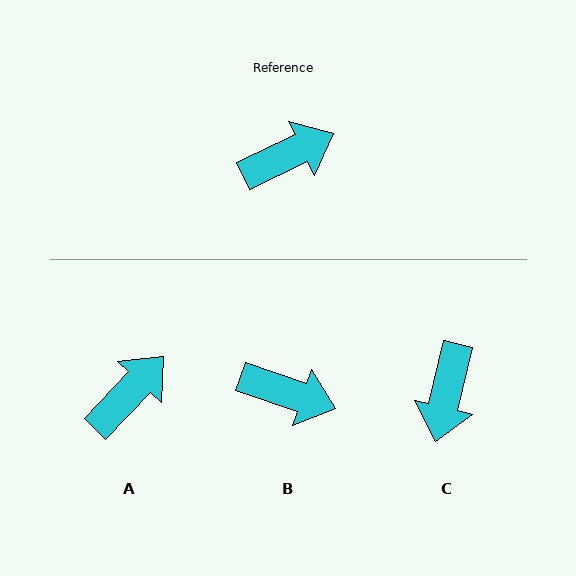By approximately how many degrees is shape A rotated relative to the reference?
Approximately 21 degrees counter-clockwise.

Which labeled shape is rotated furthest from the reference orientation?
C, about 129 degrees away.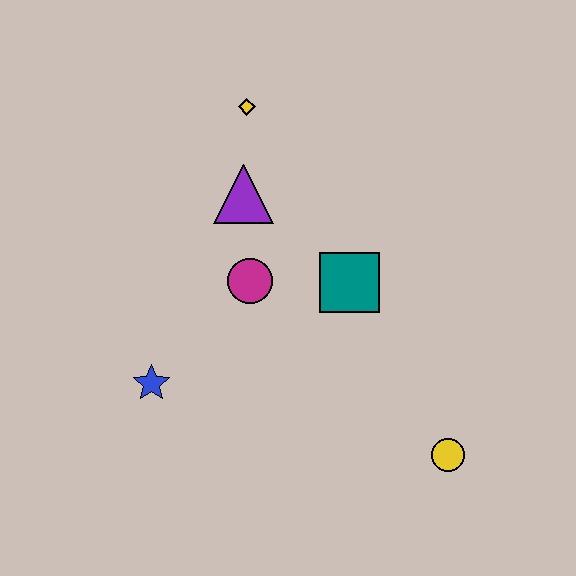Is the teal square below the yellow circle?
No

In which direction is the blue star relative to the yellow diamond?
The blue star is below the yellow diamond.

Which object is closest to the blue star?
The magenta circle is closest to the blue star.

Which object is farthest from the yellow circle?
The yellow diamond is farthest from the yellow circle.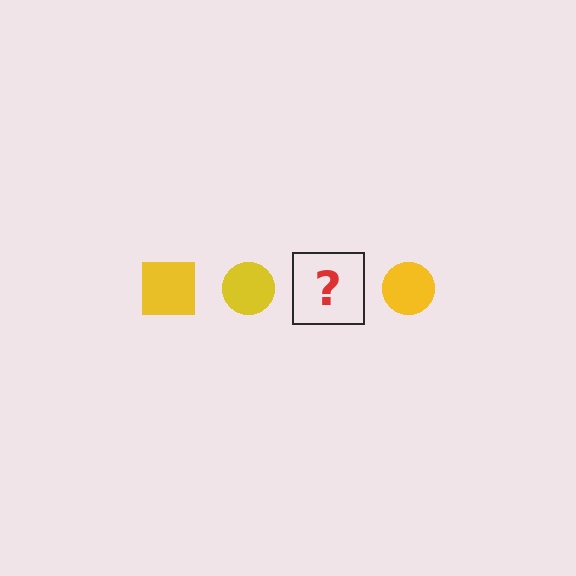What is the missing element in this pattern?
The missing element is a yellow square.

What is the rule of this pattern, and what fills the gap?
The rule is that the pattern cycles through square, circle shapes in yellow. The gap should be filled with a yellow square.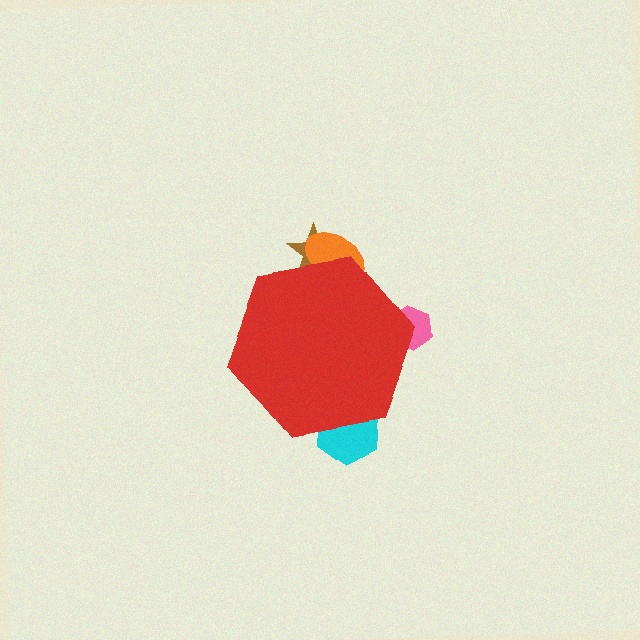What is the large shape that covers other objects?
A red hexagon.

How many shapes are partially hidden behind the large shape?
4 shapes are partially hidden.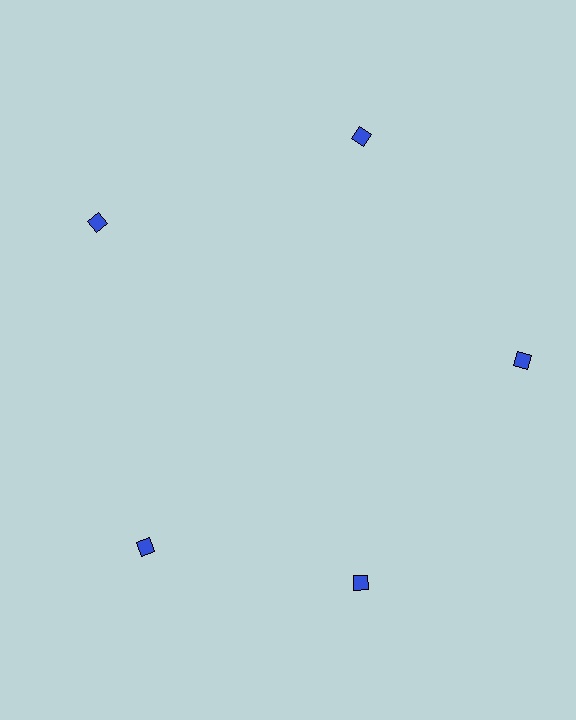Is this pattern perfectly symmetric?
No. The 5 blue diamonds are arranged in a ring, but one element near the 8 o'clock position is rotated out of alignment along the ring, breaking the 5-fold rotational symmetry.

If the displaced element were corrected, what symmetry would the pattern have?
It would have 5-fold rotational symmetry — the pattern would map onto itself every 72 degrees.